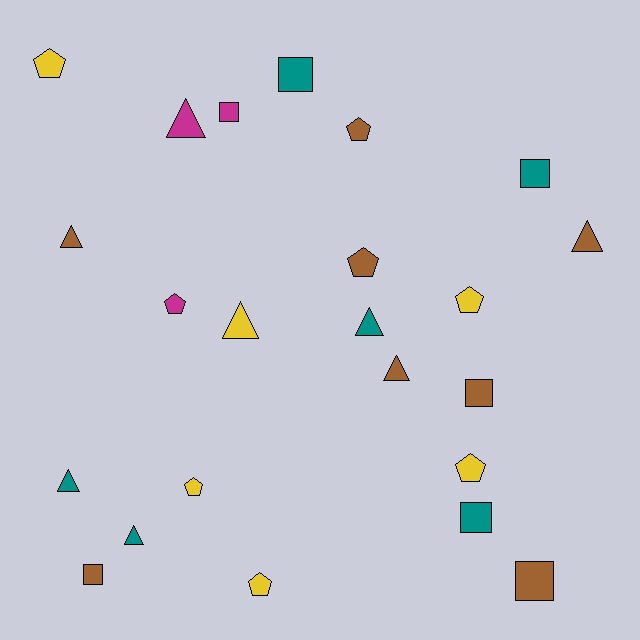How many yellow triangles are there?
There is 1 yellow triangle.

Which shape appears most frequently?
Triangle, with 8 objects.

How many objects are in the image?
There are 23 objects.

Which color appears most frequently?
Brown, with 8 objects.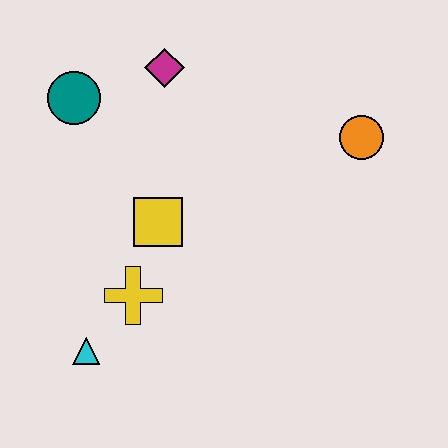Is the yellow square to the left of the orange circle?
Yes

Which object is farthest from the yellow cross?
The orange circle is farthest from the yellow cross.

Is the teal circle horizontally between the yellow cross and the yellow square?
No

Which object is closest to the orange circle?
The magenta diamond is closest to the orange circle.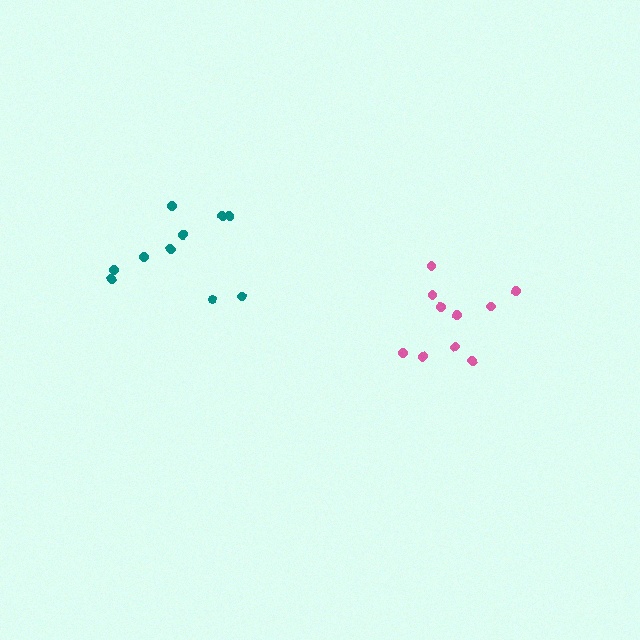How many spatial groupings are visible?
There are 2 spatial groupings.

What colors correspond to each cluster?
The clusters are colored: teal, pink.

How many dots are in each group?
Group 1: 10 dots, Group 2: 10 dots (20 total).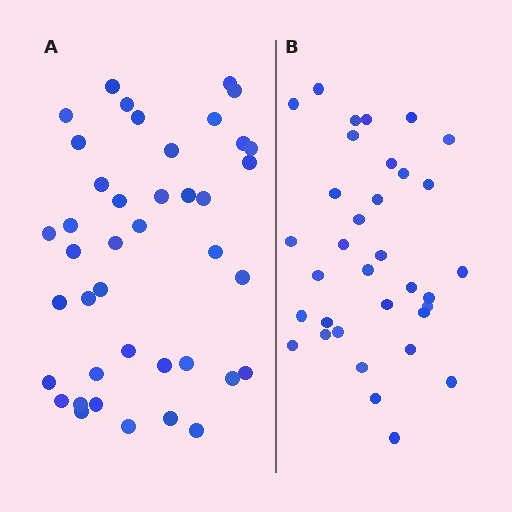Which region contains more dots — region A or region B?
Region A (the left region) has more dots.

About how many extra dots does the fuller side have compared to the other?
Region A has roughly 8 or so more dots than region B.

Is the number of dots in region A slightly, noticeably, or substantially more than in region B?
Region A has only slightly more — the two regions are fairly close. The ratio is roughly 1.2 to 1.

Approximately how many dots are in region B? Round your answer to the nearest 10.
About 30 dots. (The exact count is 34, which rounds to 30.)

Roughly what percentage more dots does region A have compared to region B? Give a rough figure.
About 20% more.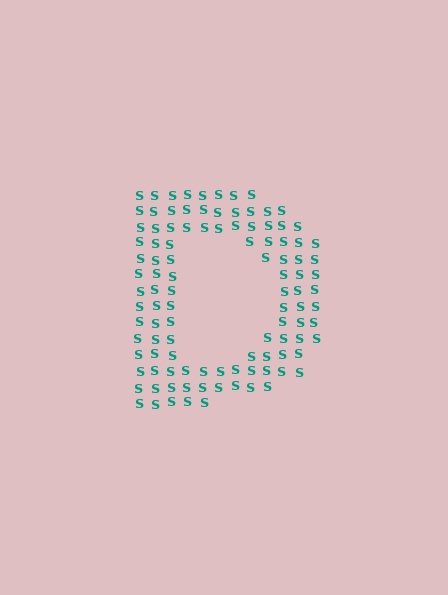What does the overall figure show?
The overall figure shows the letter D.